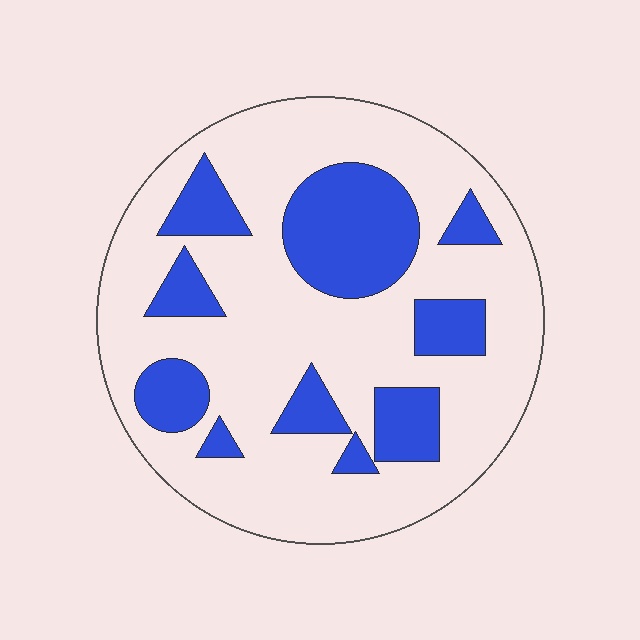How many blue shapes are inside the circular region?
10.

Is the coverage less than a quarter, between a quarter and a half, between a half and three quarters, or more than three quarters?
Between a quarter and a half.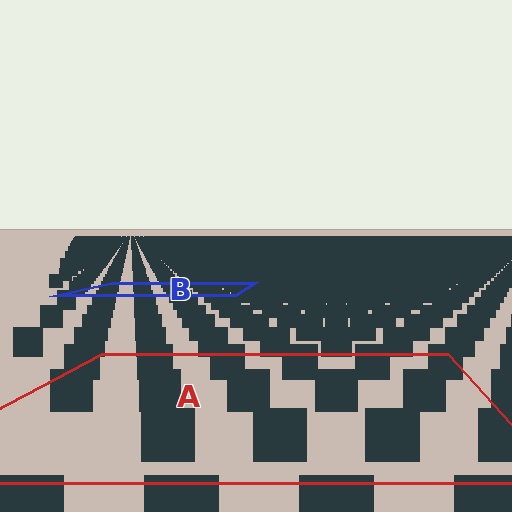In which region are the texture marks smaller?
The texture marks are smaller in region B, because it is farther away.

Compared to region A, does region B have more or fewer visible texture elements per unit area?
Region B has more texture elements per unit area — they are packed more densely because it is farther away.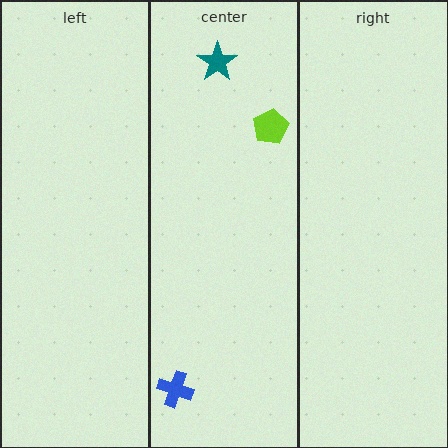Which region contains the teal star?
The center region.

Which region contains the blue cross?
The center region.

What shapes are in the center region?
The lime pentagon, the blue cross, the teal star.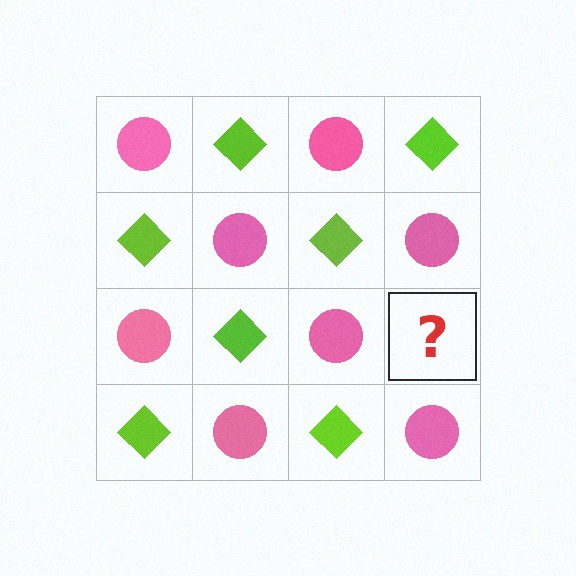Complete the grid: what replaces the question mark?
The question mark should be replaced with a lime diamond.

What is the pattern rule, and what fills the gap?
The rule is that it alternates pink circle and lime diamond in a checkerboard pattern. The gap should be filled with a lime diamond.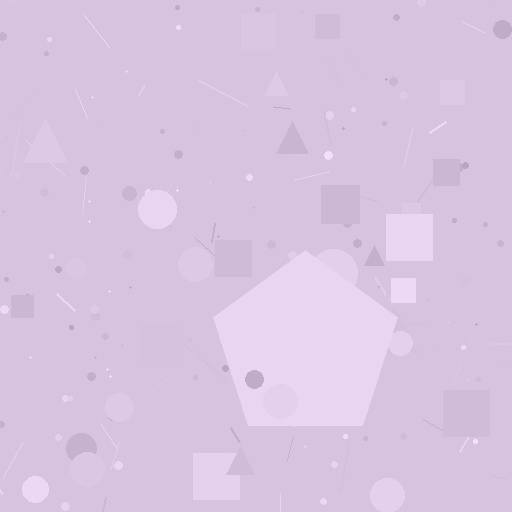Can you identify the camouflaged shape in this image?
The camouflaged shape is a pentagon.